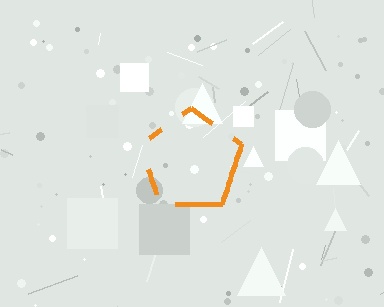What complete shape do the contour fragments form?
The contour fragments form a pentagon.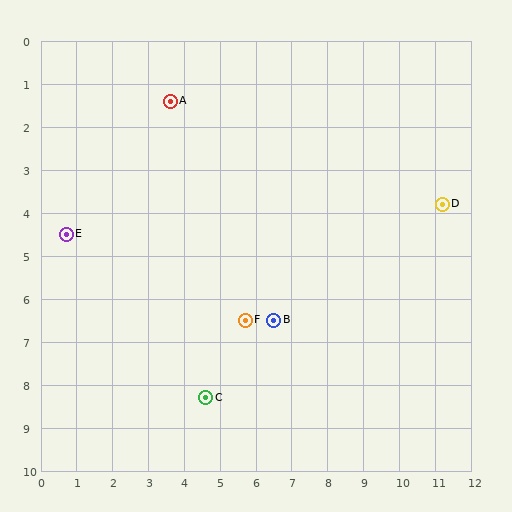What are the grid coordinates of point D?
Point D is at approximately (11.2, 3.8).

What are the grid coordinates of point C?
Point C is at approximately (4.6, 8.3).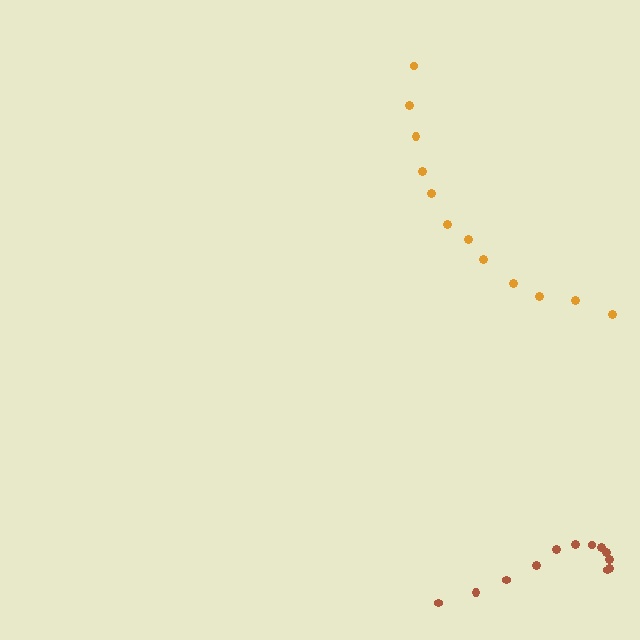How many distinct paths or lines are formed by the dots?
There are 2 distinct paths.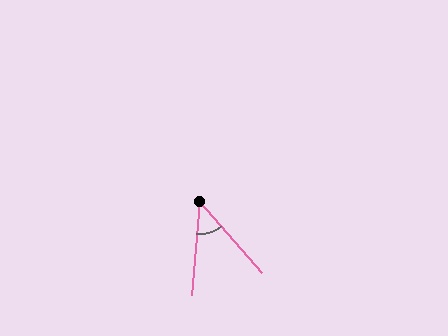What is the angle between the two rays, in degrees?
Approximately 46 degrees.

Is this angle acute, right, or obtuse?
It is acute.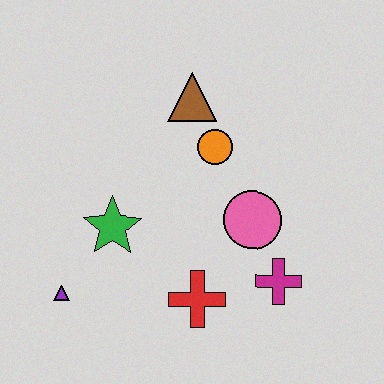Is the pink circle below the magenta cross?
No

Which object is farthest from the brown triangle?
The purple triangle is farthest from the brown triangle.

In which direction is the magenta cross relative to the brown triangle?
The magenta cross is below the brown triangle.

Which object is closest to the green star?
The purple triangle is closest to the green star.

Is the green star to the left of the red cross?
Yes